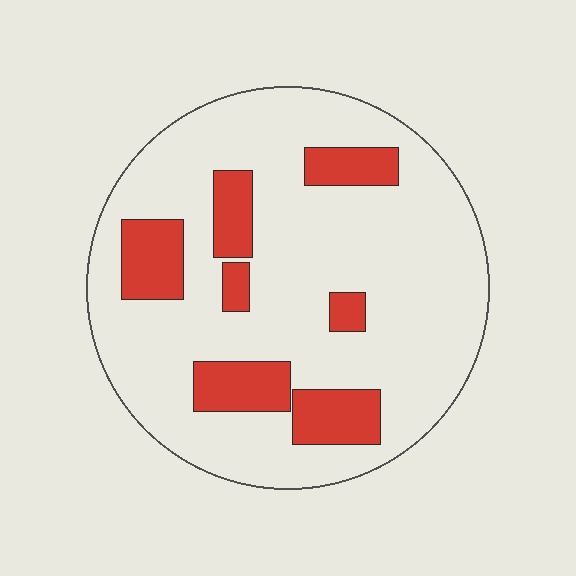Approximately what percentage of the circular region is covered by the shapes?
Approximately 20%.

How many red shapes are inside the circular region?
7.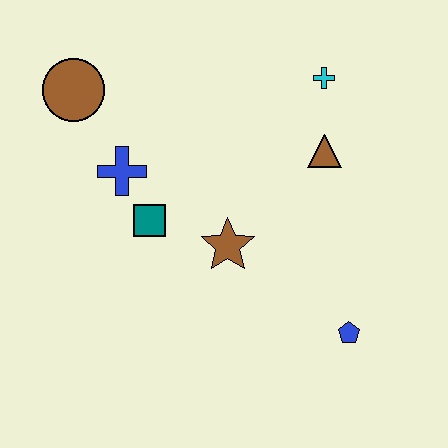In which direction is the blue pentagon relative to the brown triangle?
The blue pentagon is below the brown triangle.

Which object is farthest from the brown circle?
The blue pentagon is farthest from the brown circle.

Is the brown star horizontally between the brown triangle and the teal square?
Yes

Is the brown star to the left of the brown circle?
No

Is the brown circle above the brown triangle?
Yes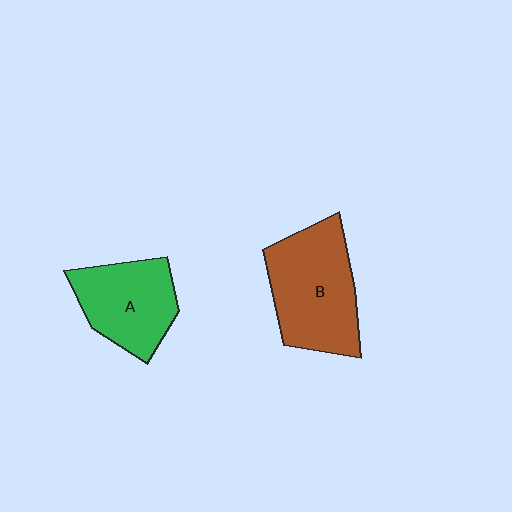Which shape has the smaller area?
Shape A (green).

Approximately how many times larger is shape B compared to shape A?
Approximately 1.3 times.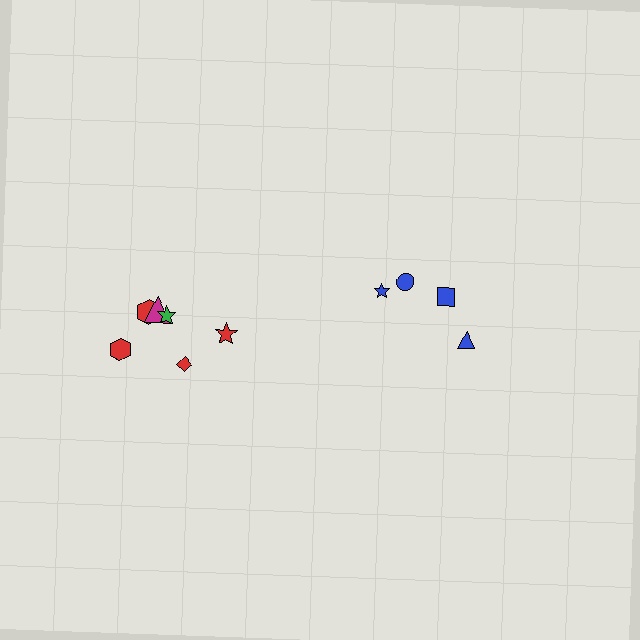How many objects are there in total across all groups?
There are 10 objects.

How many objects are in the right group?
There are 4 objects.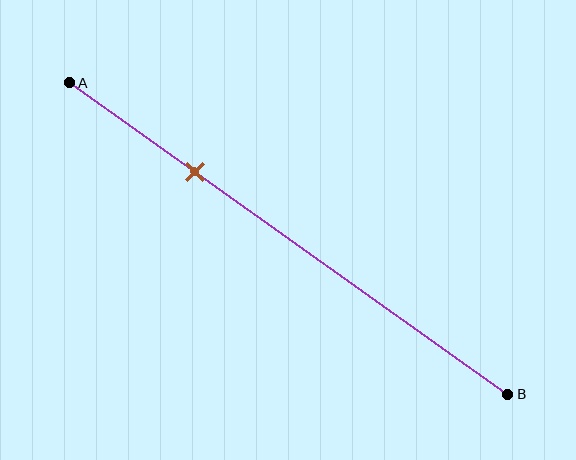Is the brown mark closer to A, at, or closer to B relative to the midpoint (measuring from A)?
The brown mark is closer to point A than the midpoint of segment AB.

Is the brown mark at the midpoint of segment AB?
No, the mark is at about 30% from A, not at the 50% midpoint.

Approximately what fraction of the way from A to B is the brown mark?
The brown mark is approximately 30% of the way from A to B.